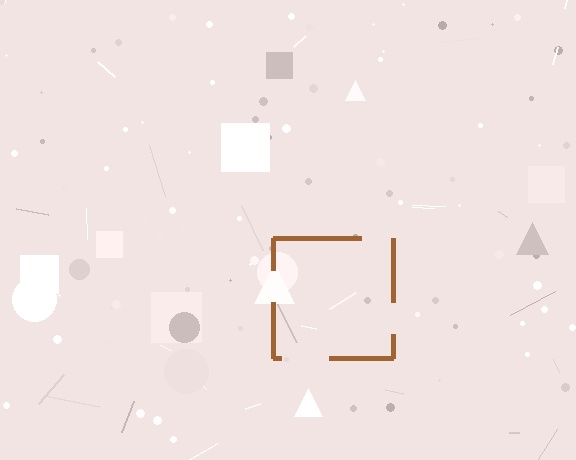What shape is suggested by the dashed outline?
The dashed outline suggests a square.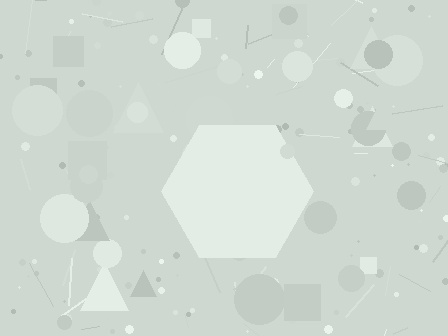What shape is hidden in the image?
A hexagon is hidden in the image.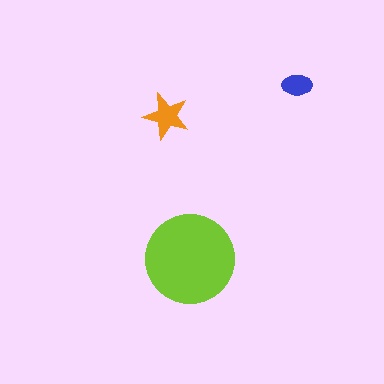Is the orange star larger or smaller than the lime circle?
Smaller.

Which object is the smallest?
The blue ellipse.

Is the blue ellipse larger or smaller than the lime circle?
Smaller.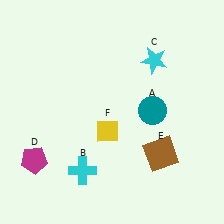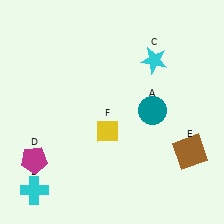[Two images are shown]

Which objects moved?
The objects that moved are: the cyan cross (B), the brown square (E).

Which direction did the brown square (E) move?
The brown square (E) moved right.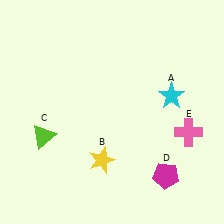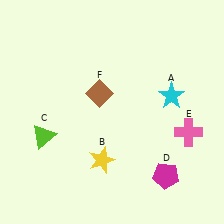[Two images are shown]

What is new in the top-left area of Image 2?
A brown diamond (F) was added in the top-left area of Image 2.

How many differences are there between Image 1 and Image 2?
There is 1 difference between the two images.